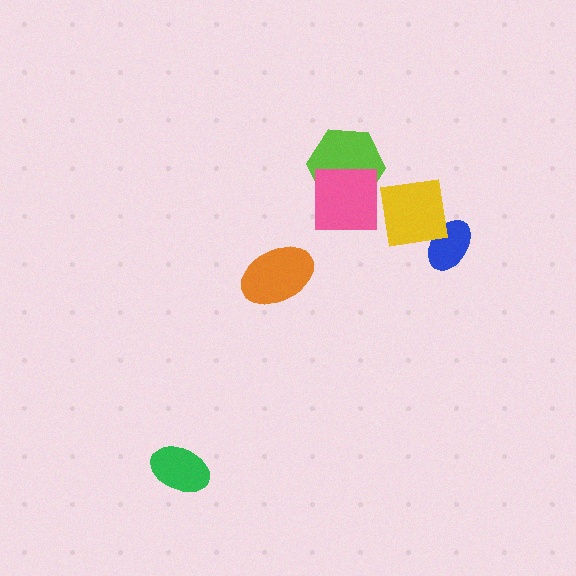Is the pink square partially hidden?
No, no other shape covers it.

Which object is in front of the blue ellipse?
The yellow square is in front of the blue ellipse.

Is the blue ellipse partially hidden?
Yes, it is partially covered by another shape.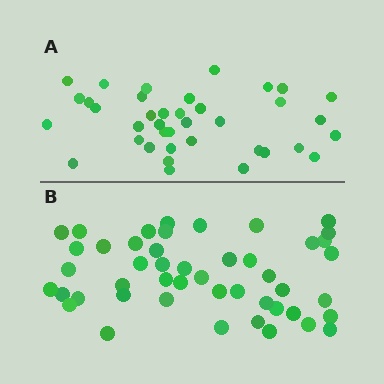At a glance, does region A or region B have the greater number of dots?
Region B (the bottom region) has more dots.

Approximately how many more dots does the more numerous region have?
Region B has roughly 8 or so more dots than region A.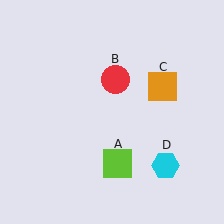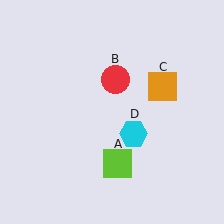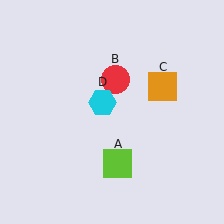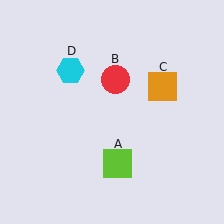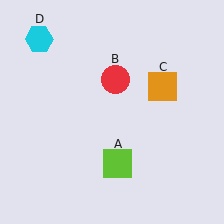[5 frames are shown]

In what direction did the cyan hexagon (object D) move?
The cyan hexagon (object D) moved up and to the left.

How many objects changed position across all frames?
1 object changed position: cyan hexagon (object D).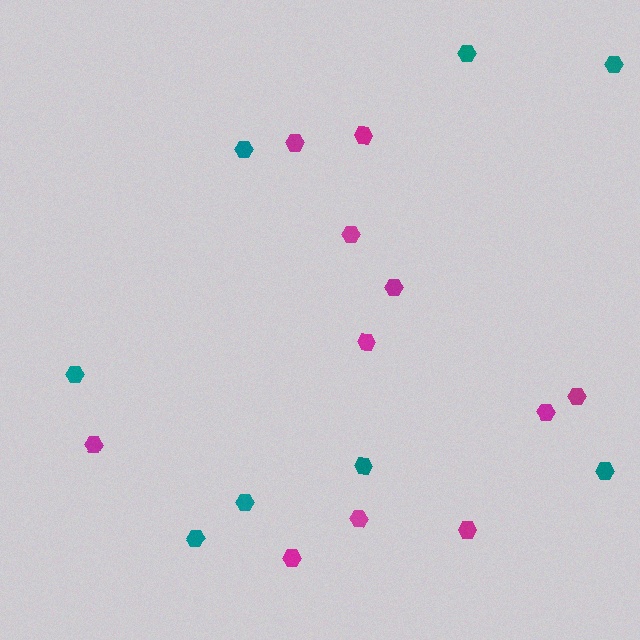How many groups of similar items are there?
There are 2 groups: one group of magenta hexagons (11) and one group of teal hexagons (8).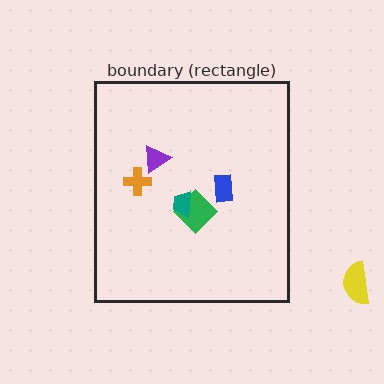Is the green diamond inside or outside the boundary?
Inside.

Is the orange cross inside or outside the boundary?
Inside.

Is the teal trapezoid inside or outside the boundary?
Inside.